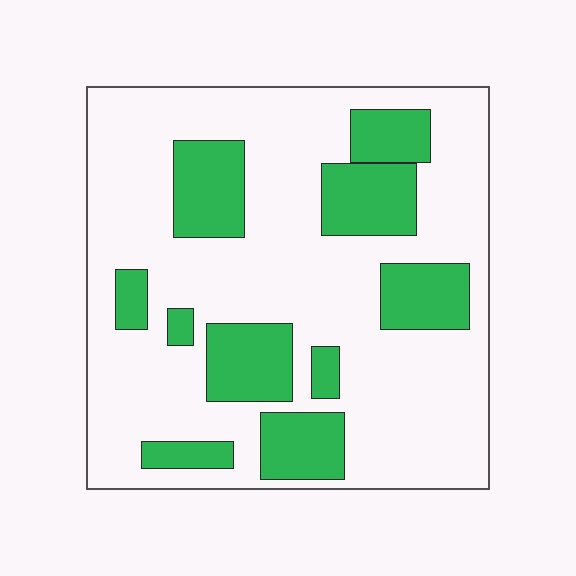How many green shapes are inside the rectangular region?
10.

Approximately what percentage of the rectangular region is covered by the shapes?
Approximately 25%.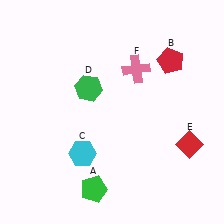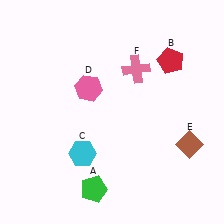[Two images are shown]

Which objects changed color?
D changed from green to pink. E changed from red to brown.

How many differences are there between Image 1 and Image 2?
There are 2 differences between the two images.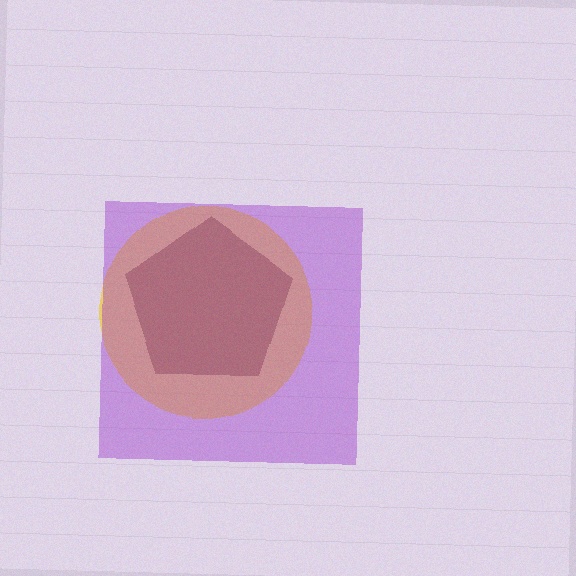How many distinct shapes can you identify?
There are 3 distinct shapes: a yellow circle, a brown pentagon, a purple square.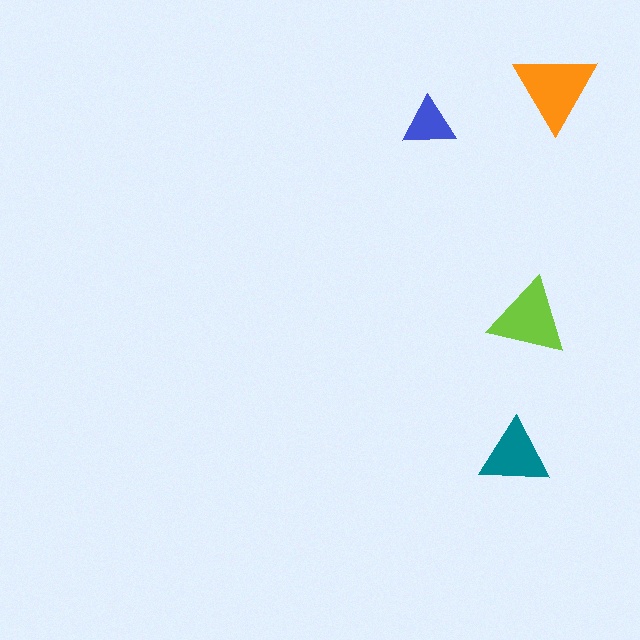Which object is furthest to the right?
The orange triangle is rightmost.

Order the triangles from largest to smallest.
the orange one, the lime one, the teal one, the blue one.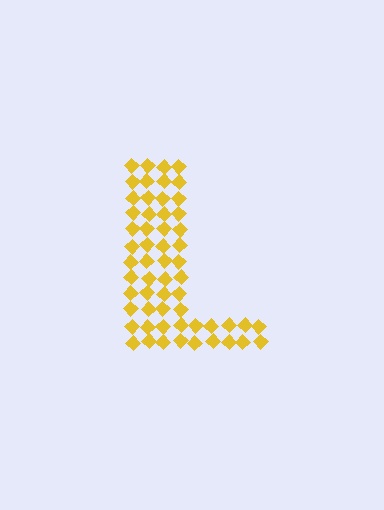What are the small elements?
The small elements are diamonds.